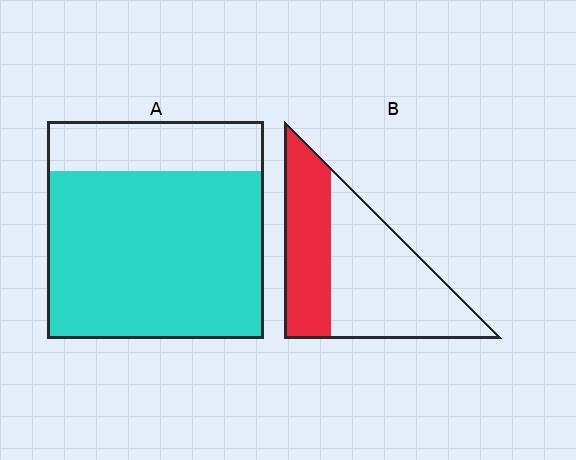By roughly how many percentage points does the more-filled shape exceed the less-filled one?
By roughly 40 percentage points (A over B).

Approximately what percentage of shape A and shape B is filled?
A is approximately 75% and B is approximately 40%.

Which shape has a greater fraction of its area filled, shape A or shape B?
Shape A.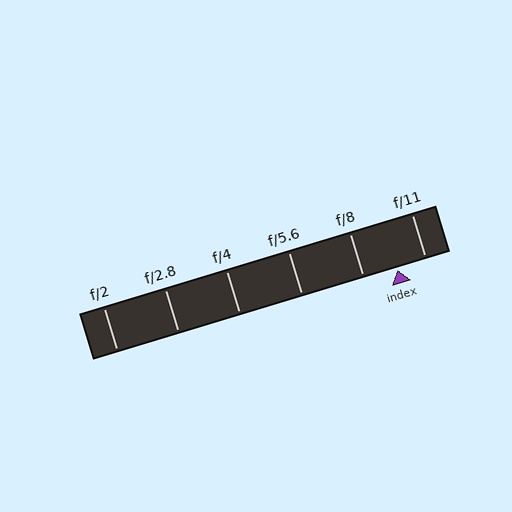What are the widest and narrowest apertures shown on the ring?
The widest aperture shown is f/2 and the narrowest is f/11.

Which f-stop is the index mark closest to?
The index mark is closest to f/11.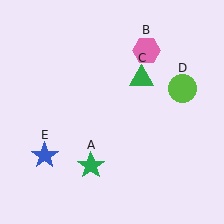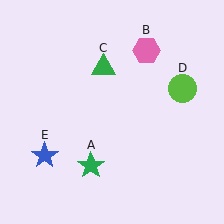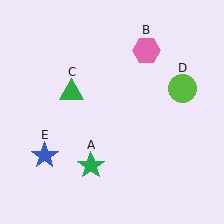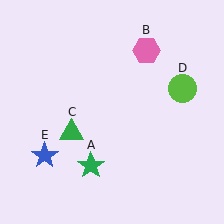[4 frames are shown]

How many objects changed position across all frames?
1 object changed position: green triangle (object C).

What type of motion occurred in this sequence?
The green triangle (object C) rotated counterclockwise around the center of the scene.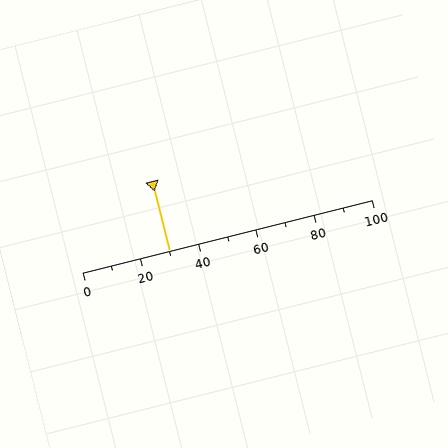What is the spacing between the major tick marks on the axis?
The major ticks are spaced 20 apart.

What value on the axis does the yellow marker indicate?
The marker indicates approximately 30.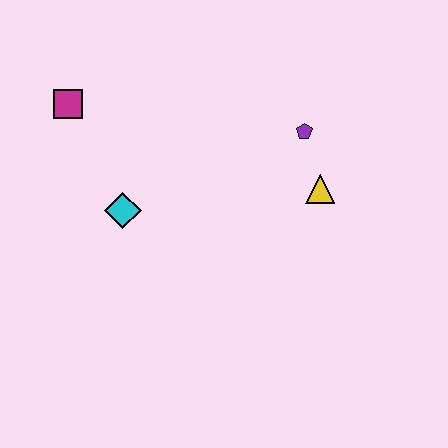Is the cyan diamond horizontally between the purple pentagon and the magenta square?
Yes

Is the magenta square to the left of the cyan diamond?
Yes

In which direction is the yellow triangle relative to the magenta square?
The yellow triangle is to the right of the magenta square.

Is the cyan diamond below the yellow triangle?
Yes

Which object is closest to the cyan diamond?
The magenta square is closest to the cyan diamond.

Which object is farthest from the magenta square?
The yellow triangle is farthest from the magenta square.